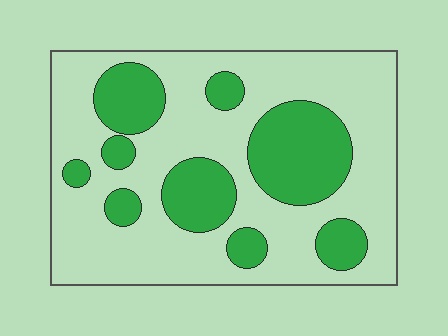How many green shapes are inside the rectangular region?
9.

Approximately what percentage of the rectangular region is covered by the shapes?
Approximately 30%.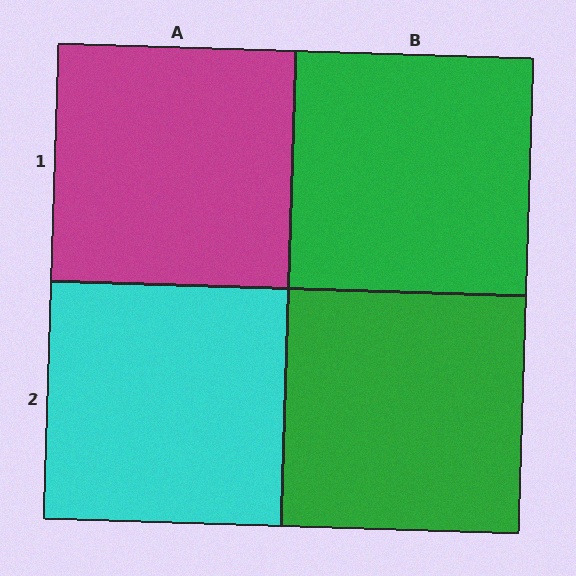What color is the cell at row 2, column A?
Cyan.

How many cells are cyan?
1 cell is cyan.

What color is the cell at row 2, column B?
Green.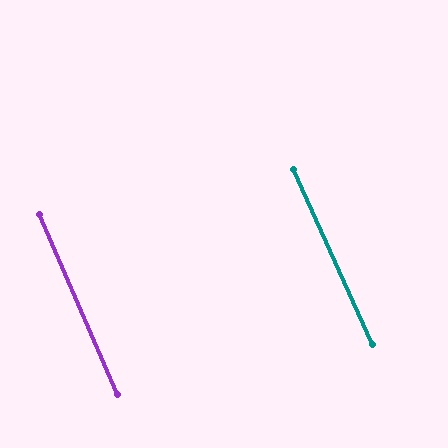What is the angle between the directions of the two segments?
Approximately 1 degree.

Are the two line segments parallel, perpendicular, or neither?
Parallel — their directions differ by only 0.8°.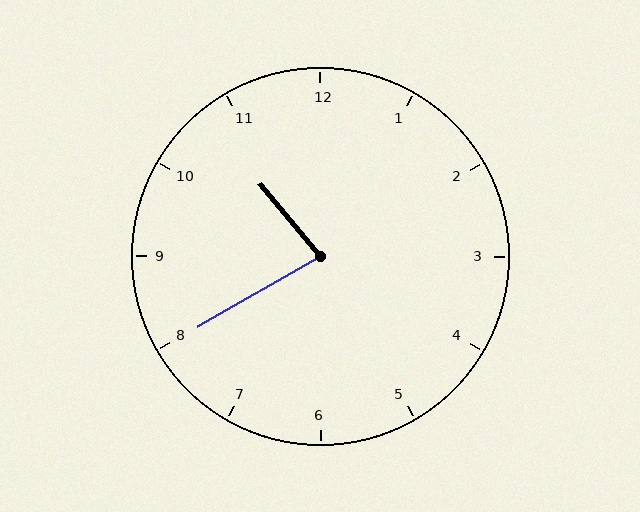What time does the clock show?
10:40.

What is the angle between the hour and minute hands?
Approximately 80 degrees.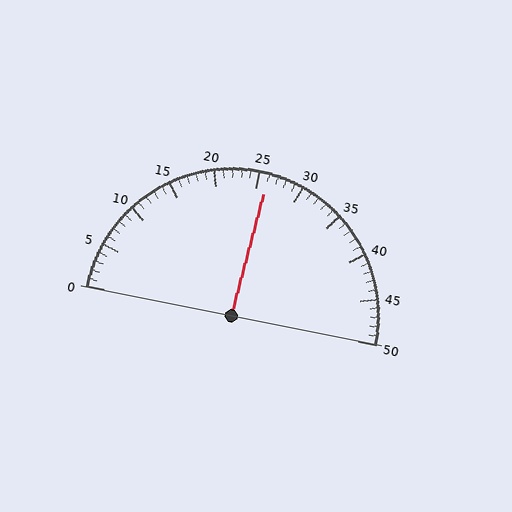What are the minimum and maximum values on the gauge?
The gauge ranges from 0 to 50.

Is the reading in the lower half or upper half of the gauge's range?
The reading is in the upper half of the range (0 to 50).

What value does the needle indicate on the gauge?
The needle indicates approximately 26.